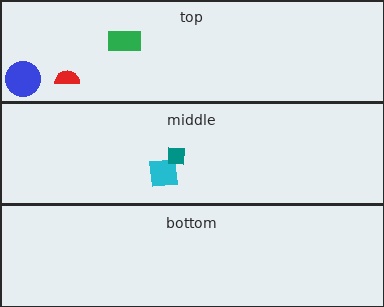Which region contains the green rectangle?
The top region.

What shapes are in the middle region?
The cyan square, the teal square.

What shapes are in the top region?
The red semicircle, the green rectangle, the blue circle.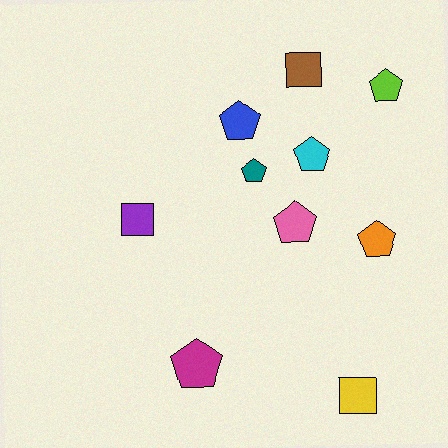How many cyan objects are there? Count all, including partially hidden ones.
There is 1 cyan object.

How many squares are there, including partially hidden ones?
There are 3 squares.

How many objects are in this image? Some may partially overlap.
There are 10 objects.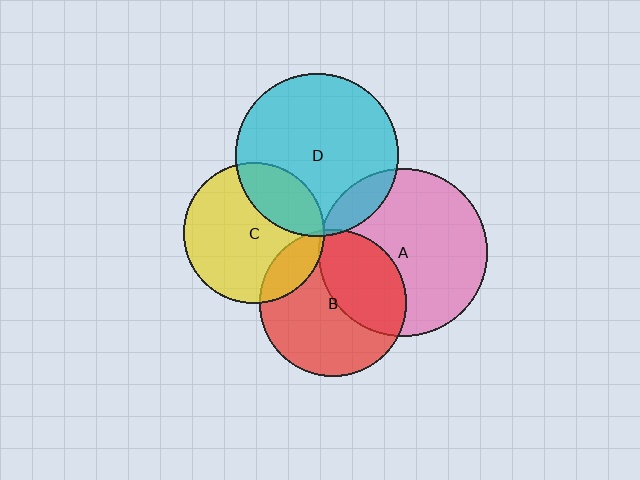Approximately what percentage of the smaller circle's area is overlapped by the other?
Approximately 10%.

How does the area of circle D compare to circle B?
Approximately 1.2 times.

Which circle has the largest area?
Circle A (pink).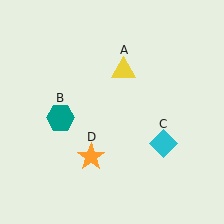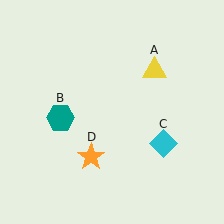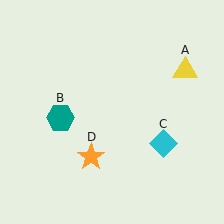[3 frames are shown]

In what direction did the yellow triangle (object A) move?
The yellow triangle (object A) moved right.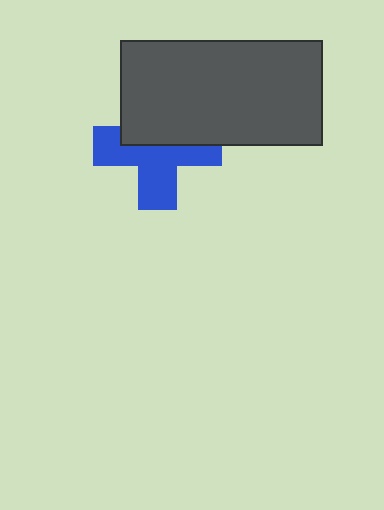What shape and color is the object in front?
The object in front is a dark gray rectangle.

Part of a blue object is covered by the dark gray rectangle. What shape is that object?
It is a cross.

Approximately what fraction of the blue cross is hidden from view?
Roughly 44% of the blue cross is hidden behind the dark gray rectangle.